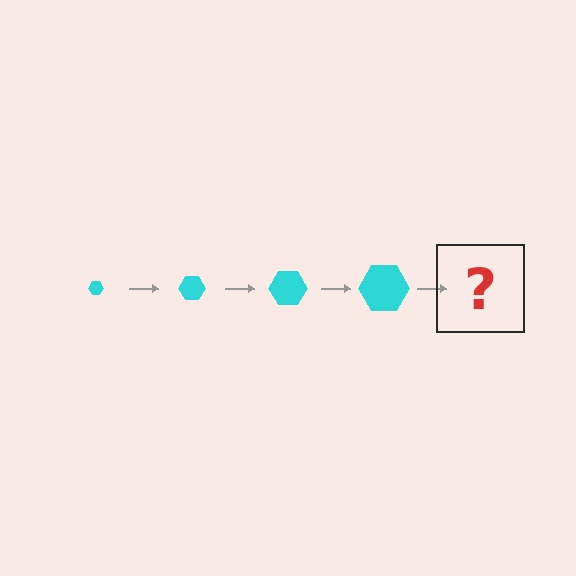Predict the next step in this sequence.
The next step is a cyan hexagon, larger than the previous one.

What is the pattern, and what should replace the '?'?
The pattern is that the hexagon gets progressively larger each step. The '?' should be a cyan hexagon, larger than the previous one.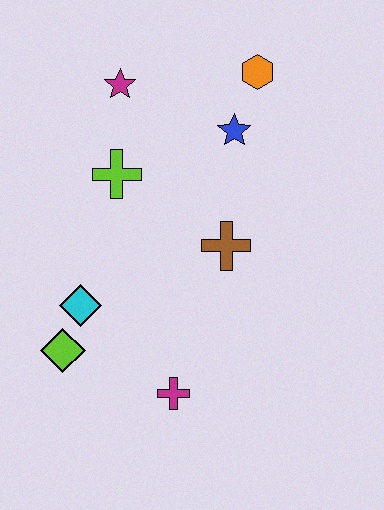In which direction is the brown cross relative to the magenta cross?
The brown cross is above the magenta cross.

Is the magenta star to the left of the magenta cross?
Yes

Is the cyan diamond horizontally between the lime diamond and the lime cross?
Yes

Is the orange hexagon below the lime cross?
No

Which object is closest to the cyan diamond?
The lime diamond is closest to the cyan diamond.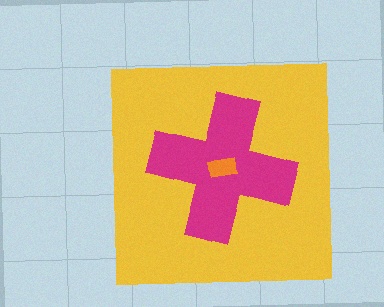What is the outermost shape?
The yellow square.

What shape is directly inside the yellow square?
The magenta cross.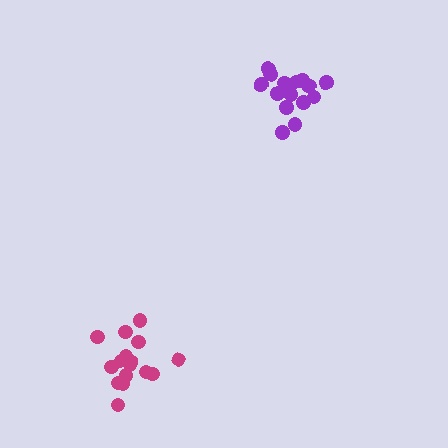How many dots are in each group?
Group 1: 16 dots, Group 2: 16 dots (32 total).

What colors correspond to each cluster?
The clusters are colored: magenta, purple.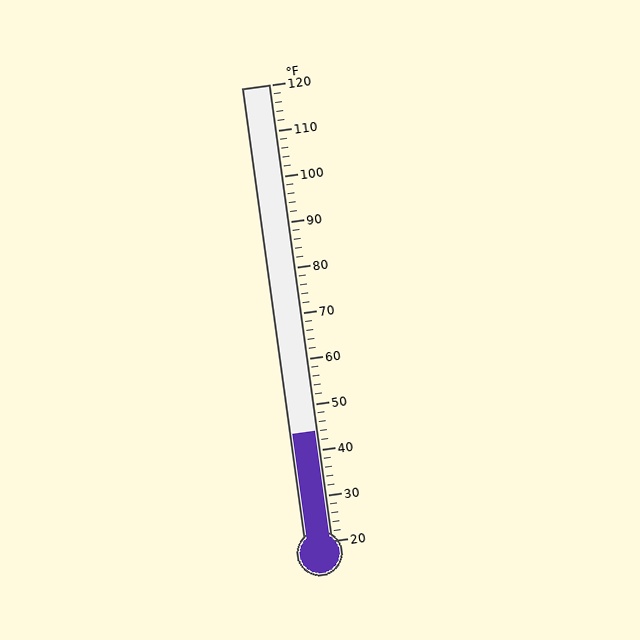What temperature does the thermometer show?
The thermometer shows approximately 44°F.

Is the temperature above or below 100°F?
The temperature is below 100°F.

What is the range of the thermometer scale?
The thermometer scale ranges from 20°F to 120°F.